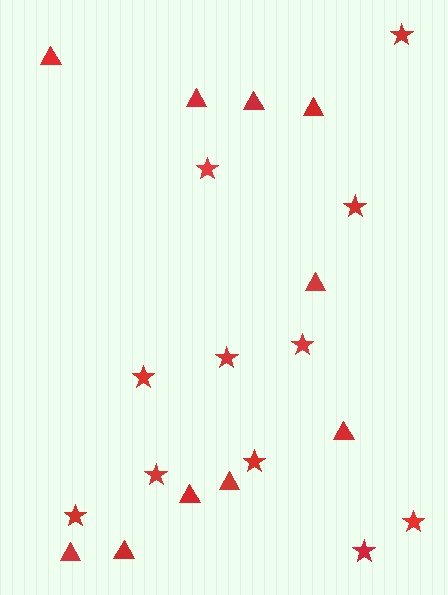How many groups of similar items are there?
There are 2 groups: one group of triangles (10) and one group of stars (11).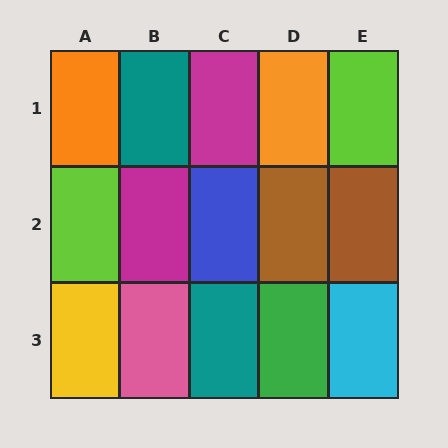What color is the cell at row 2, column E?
Brown.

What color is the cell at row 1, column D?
Orange.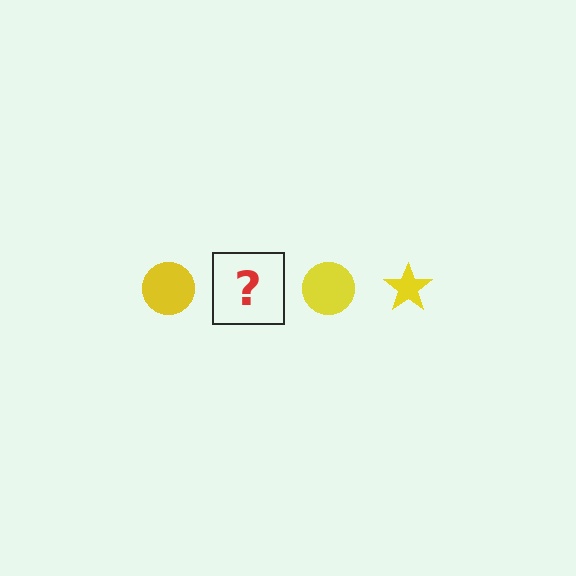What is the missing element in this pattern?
The missing element is a yellow star.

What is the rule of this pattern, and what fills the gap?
The rule is that the pattern cycles through circle, star shapes in yellow. The gap should be filled with a yellow star.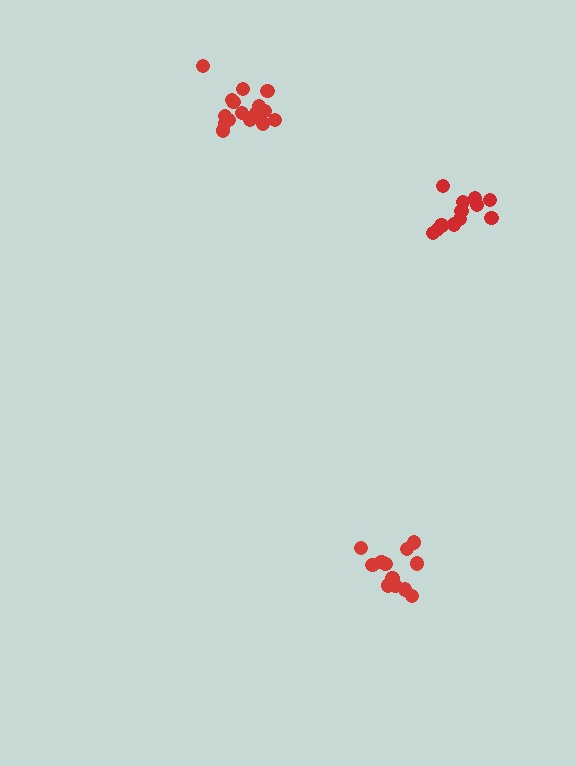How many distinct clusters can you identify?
There are 3 distinct clusters.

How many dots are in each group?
Group 1: 12 dots, Group 2: 12 dots, Group 3: 16 dots (40 total).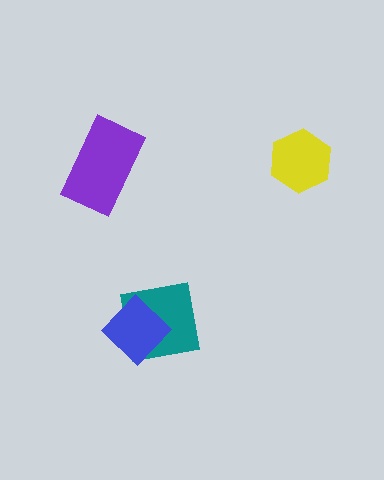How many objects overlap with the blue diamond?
1 object overlaps with the blue diamond.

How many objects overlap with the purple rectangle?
0 objects overlap with the purple rectangle.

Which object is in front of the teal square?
The blue diamond is in front of the teal square.